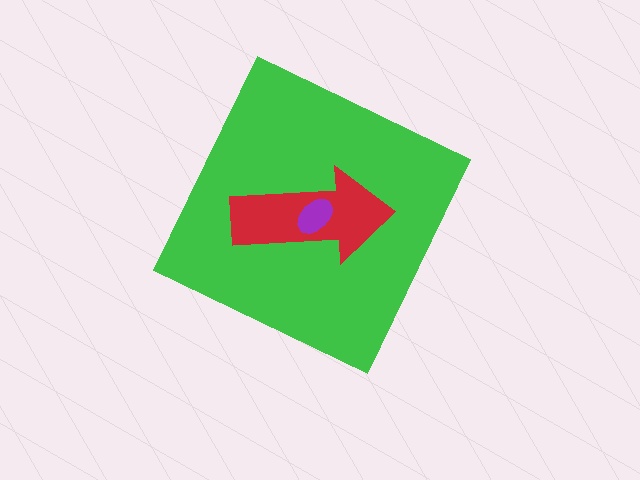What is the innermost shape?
The purple ellipse.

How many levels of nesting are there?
3.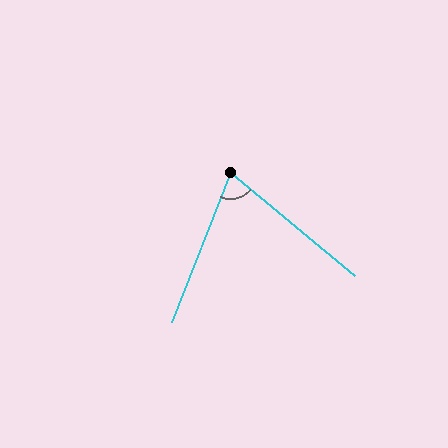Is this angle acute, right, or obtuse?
It is acute.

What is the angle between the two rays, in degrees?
Approximately 72 degrees.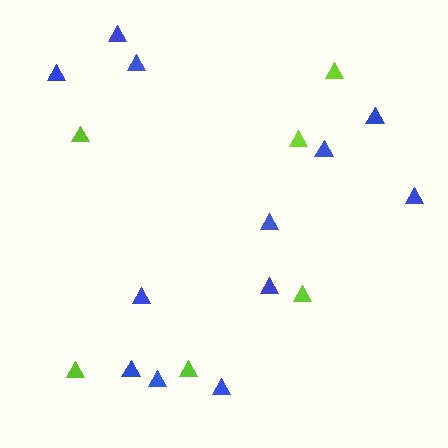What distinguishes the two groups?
There are 2 groups: one group of blue triangles (12) and one group of lime triangles (6).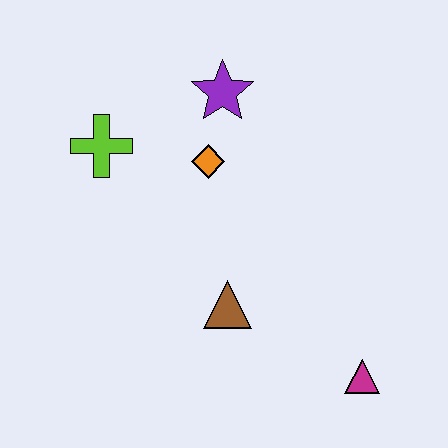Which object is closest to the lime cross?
The orange diamond is closest to the lime cross.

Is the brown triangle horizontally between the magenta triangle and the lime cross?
Yes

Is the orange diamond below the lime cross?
Yes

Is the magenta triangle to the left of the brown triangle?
No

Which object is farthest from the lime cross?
The magenta triangle is farthest from the lime cross.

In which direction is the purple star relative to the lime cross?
The purple star is to the right of the lime cross.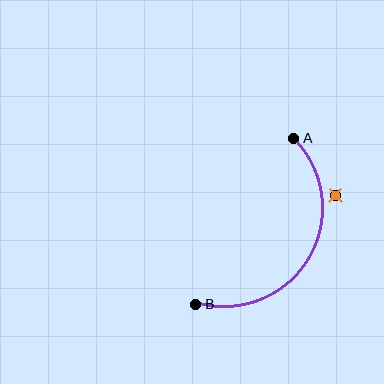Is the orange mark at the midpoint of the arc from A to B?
No — the orange mark does not lie on the arc at all. It sits slightly outside the curve.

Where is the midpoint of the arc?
The arc midpoint is the point on the curve farthest from the straight line joining A and B. It sits to the right of that line.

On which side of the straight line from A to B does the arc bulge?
The arc bulges to the right of the straight line connecting A and B.